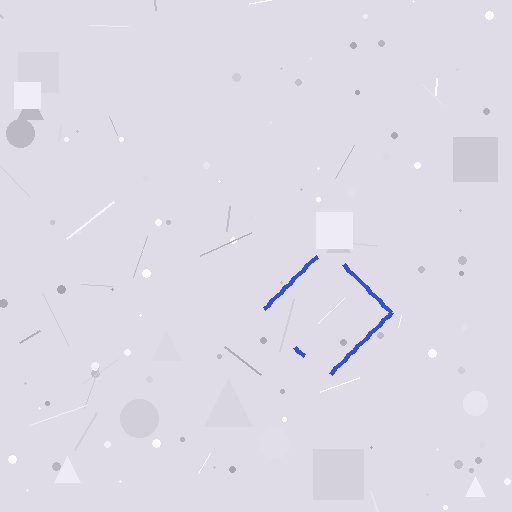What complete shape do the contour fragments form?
The contour fragments form a diamond.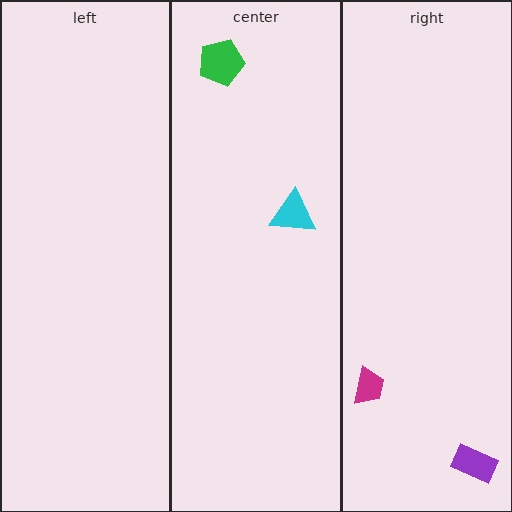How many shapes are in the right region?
2.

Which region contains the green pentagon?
The center region.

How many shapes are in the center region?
2.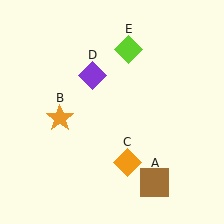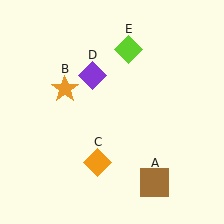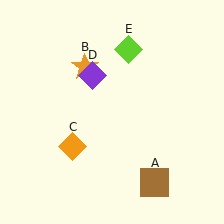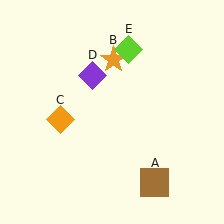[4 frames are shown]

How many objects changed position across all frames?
2 objects changed position: orange star (object B), orange diamond (object C).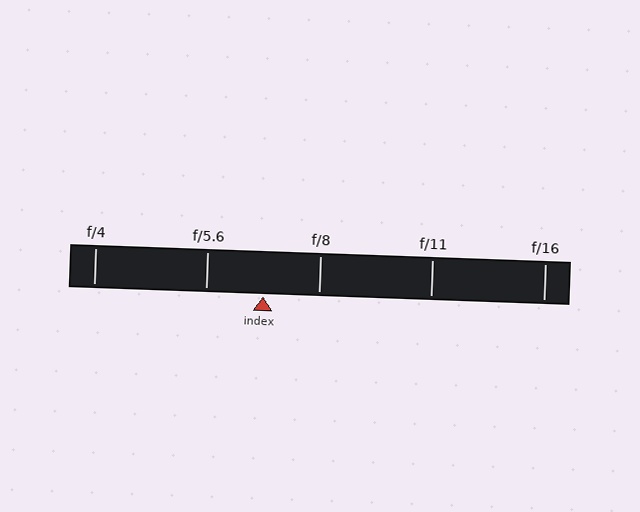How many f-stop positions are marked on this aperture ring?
There are 5 f-stop positions marked.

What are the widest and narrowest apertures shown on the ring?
The widest aperture shown is f/4 and the narrowest is f/16.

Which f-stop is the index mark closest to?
The index mark is closest to f/8.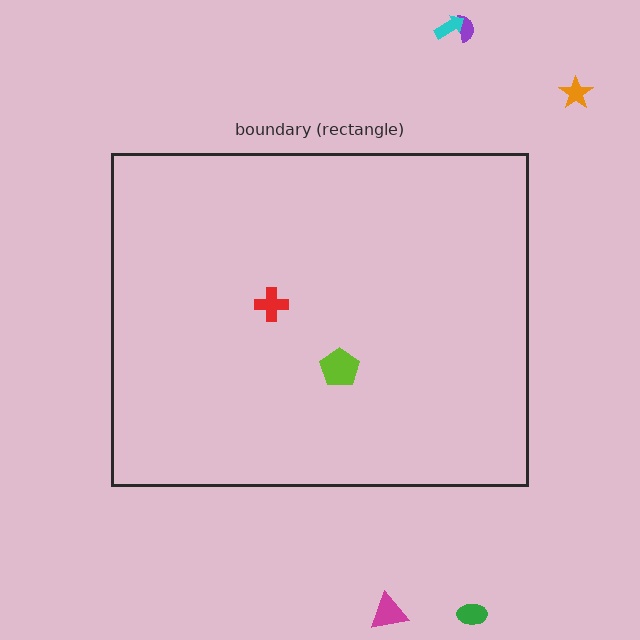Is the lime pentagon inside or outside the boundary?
Inside.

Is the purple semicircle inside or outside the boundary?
Outside.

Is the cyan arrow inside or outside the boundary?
Outside.